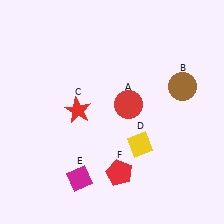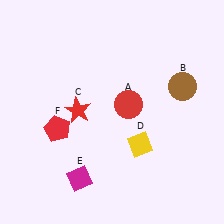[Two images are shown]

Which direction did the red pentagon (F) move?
The red pentagon (F) moved left.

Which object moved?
The red pentagon (F) moved left.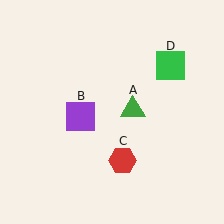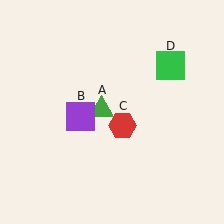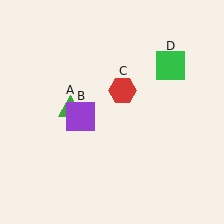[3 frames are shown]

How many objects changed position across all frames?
2 objects changed position: green triangle (object A), red hexagon (object C).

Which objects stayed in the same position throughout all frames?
Purple square (object B) and green square (object D) remained stationary.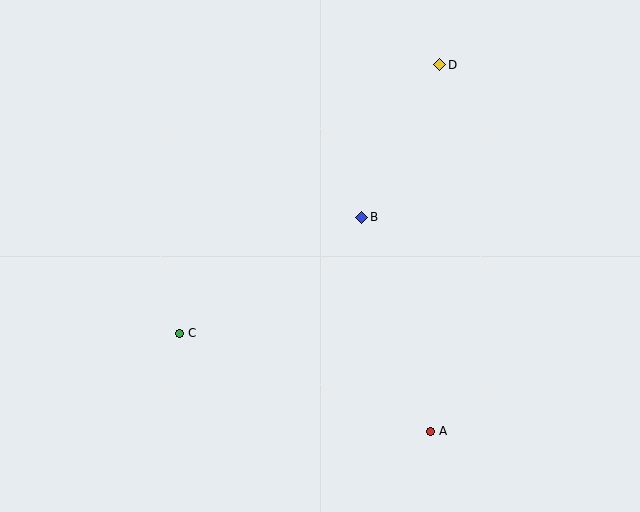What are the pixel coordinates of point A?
Point A is at (431, 431).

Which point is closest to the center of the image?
Point B at (362, 217) is closest to the center.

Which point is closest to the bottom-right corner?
Point A is closest to the bottom-right corner.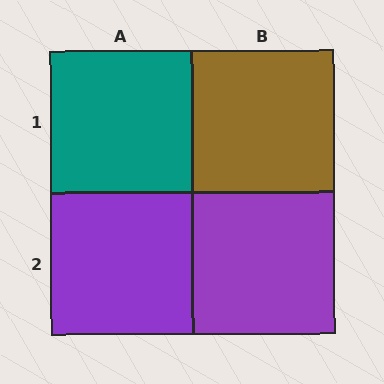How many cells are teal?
1 cell is teal.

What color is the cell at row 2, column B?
Purple.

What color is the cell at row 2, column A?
Purple.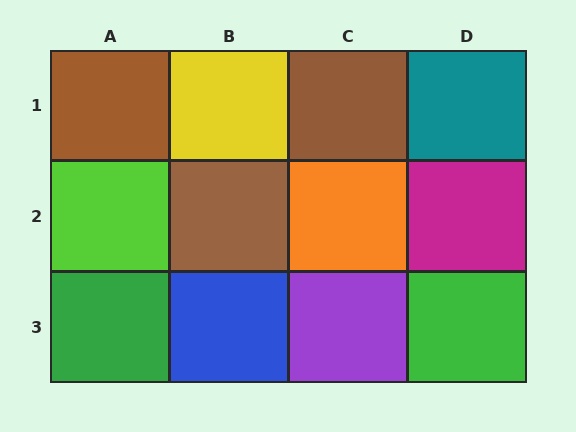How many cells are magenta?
1 cell is magenta.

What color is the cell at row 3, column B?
Blue.